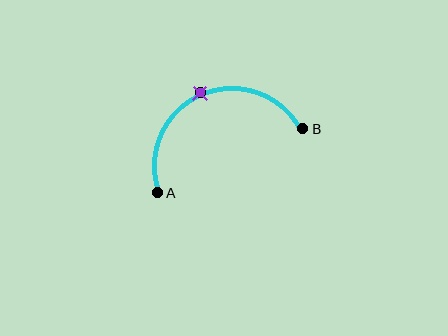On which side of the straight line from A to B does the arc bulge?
The arc bulges above the straight line connecting A and B.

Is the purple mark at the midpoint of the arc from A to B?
Yes. The purple mark lies on the arc at equal arc-length from both A and B — it is the arc midpoint.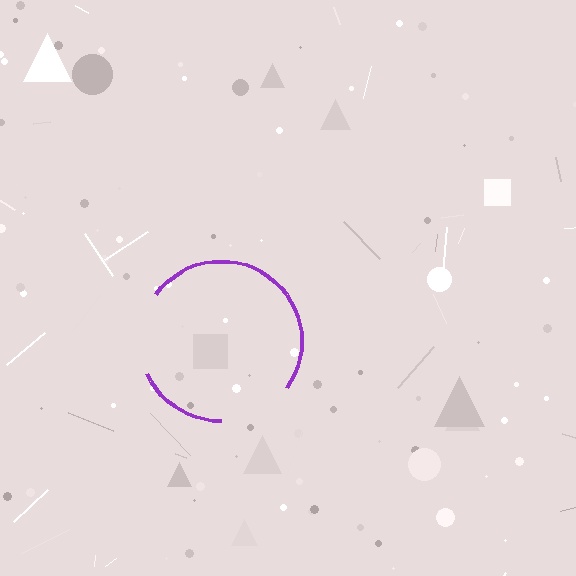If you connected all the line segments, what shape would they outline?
They would outline a circle.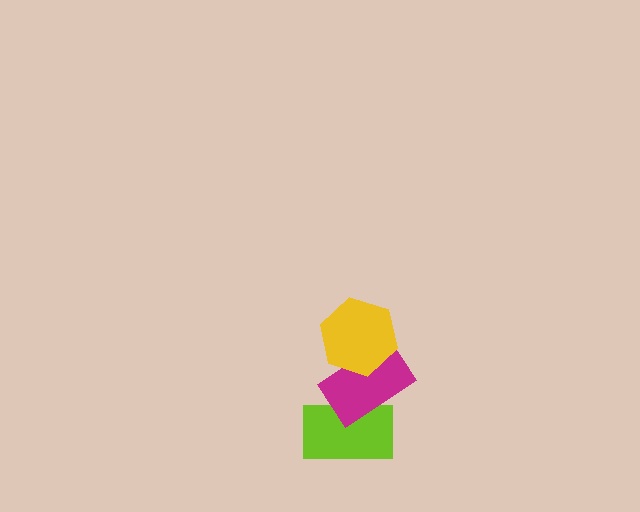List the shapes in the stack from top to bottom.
From top to bottom: the yellow hexagon, the magenta rectangle, the lime rectangle.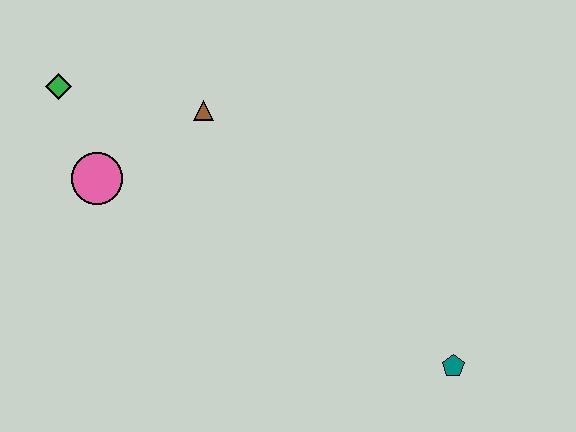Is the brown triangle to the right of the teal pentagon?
No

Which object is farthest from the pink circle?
The teal pentagon is farthest from the pink circle.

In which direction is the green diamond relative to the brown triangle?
The green diamond is to the left of the brown triangle.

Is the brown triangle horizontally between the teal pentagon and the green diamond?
Yes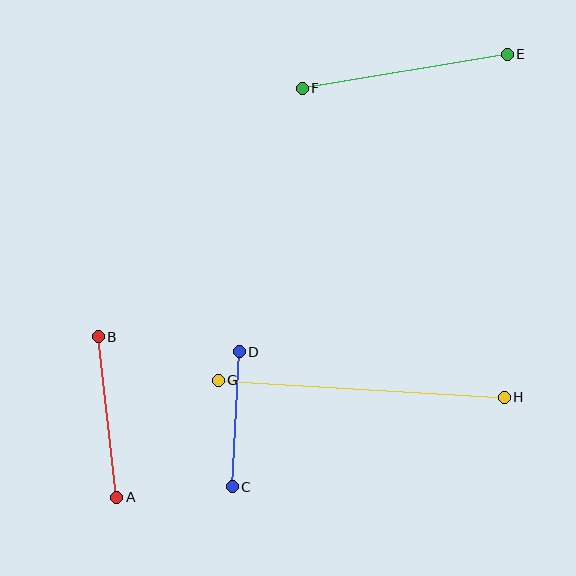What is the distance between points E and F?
The distance is approximately 208 pixels.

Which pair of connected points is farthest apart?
Points G and H are farthest apart.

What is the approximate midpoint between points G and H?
The midpoint is at approximately (361, 389) pixels.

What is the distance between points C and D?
The distance is approximately 135 pixels.